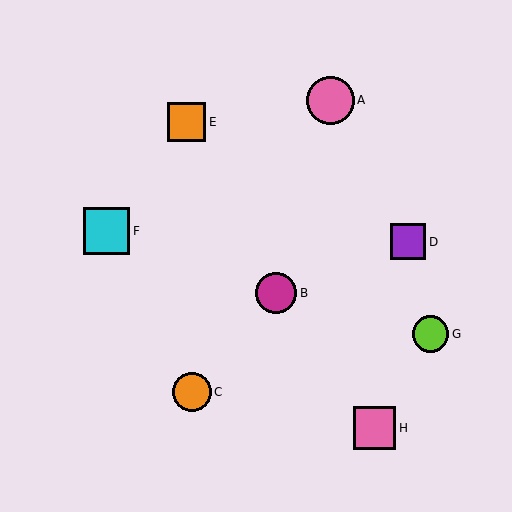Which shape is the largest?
The pink circle (labeled A) is the largest.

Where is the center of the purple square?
The center of the purple square is at (408, 242).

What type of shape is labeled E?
Shape E is an orange square.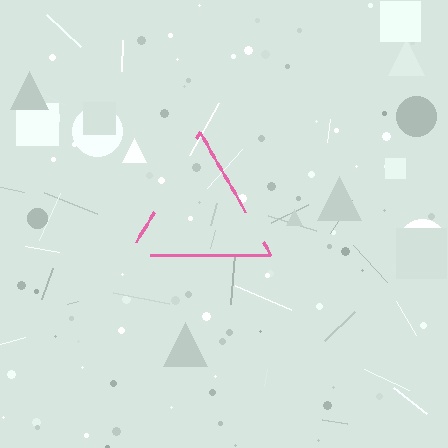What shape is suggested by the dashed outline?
The dashed outline suggests a triangle.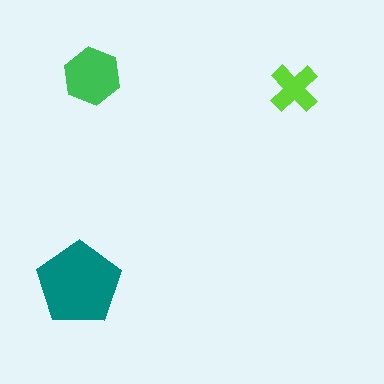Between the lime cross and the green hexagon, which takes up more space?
The green hexagon.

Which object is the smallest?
The lime cross.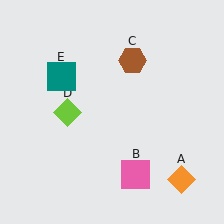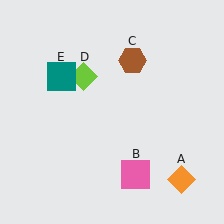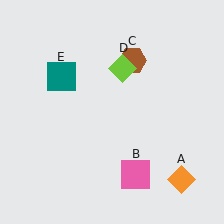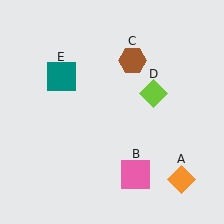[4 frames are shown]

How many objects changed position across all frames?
1 object changed position: lime diamond (object D).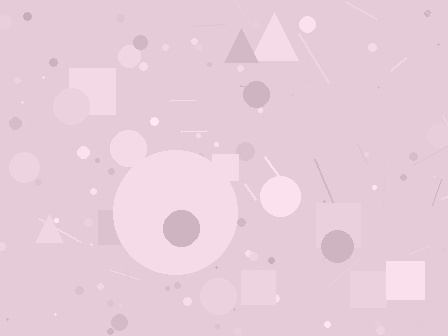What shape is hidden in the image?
A circle is hidden in the image.